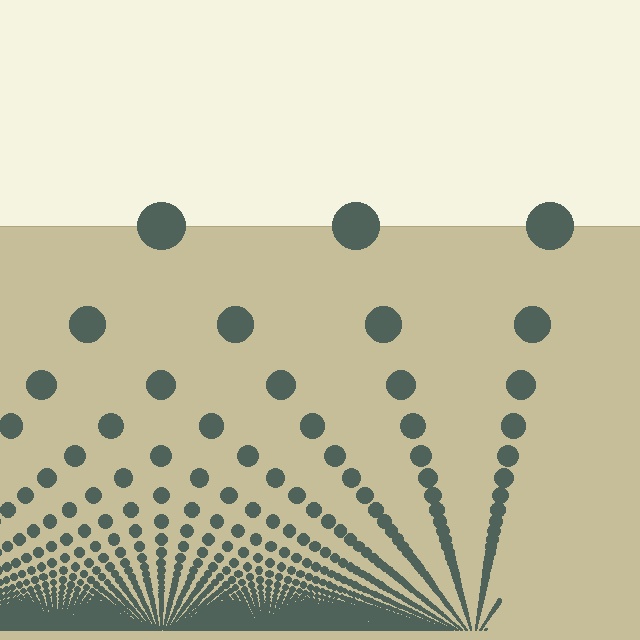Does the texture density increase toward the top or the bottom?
Density increases toward the bottom.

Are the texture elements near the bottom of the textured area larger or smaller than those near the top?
Smaller. The gradient is inverted — elements near the bottom are smaller and denser.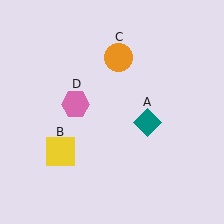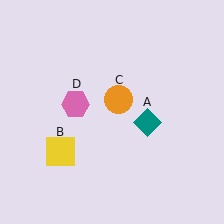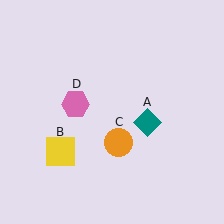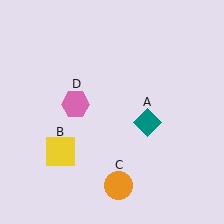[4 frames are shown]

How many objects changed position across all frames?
1 object changed position: orange circle (object C).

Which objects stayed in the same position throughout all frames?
Teal diamond (object A) and yellow square (object B) and pink hexagon (object D) remained stationary.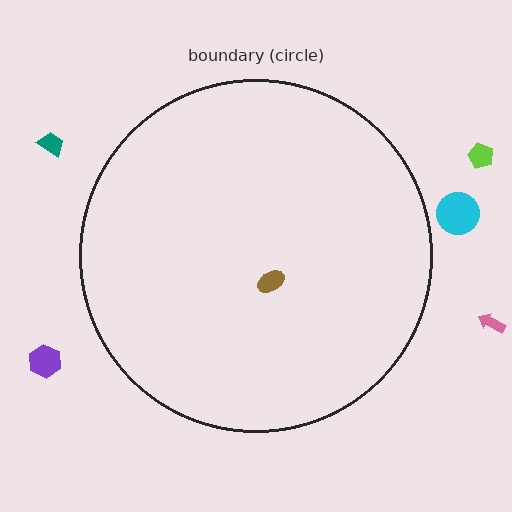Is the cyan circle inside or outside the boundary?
Outside.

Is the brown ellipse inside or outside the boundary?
Inside.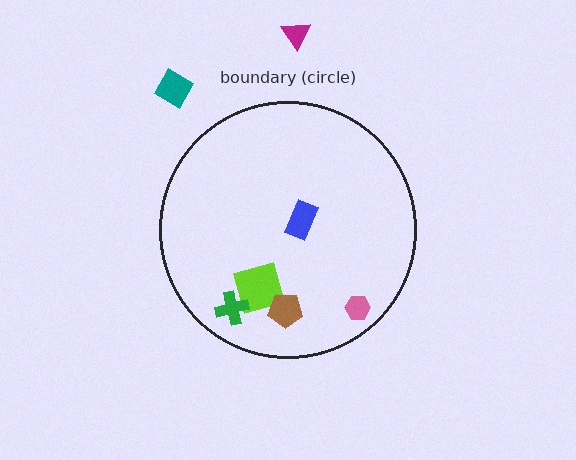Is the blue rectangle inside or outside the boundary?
Inside.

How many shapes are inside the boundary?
5 inside, 2 outside.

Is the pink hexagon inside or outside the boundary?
Inside.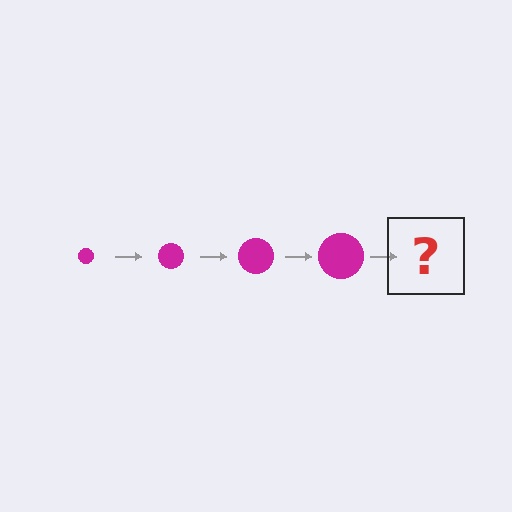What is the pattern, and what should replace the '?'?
The pattern is that the circle gets progressively larger each step. The '?' should be a magenta circle, larger than the previous one.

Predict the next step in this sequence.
The next step is a magenta circle, larger than the previous one.